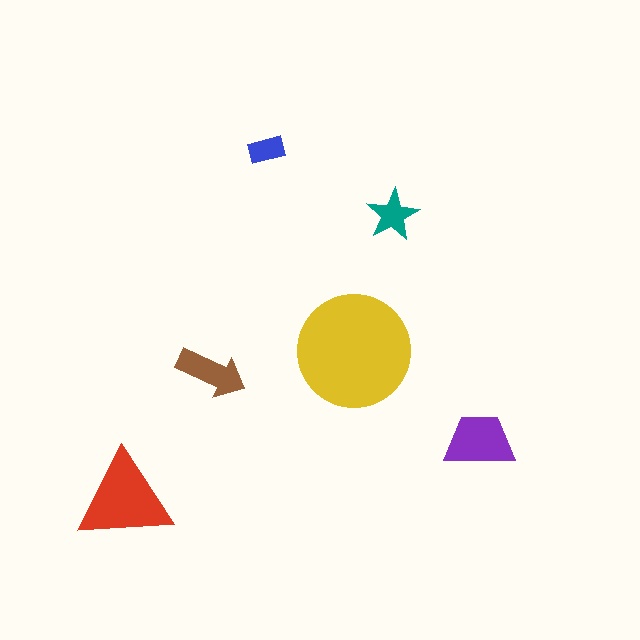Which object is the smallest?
The blue rectangle.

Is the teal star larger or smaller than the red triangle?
Smaller.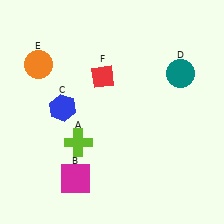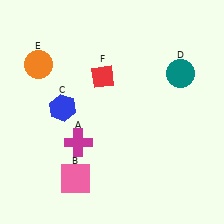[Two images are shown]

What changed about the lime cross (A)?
In Image 1, A is lime. In Image 2, it changed to magenta.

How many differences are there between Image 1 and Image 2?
There are 2 differences between the two images.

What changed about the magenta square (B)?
In Image 1, B is magenta. In Image 2, it changed to pink.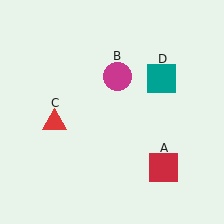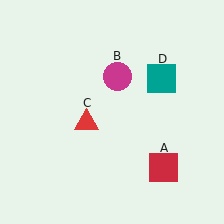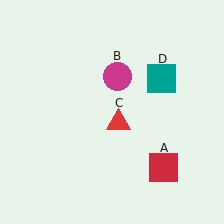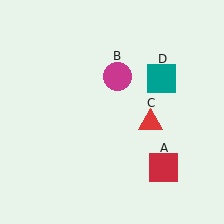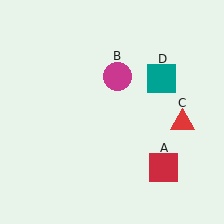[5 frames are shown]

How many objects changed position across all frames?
1 object changed position: red triangle (object C).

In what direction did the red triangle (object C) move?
The red triangle (object C) moved right.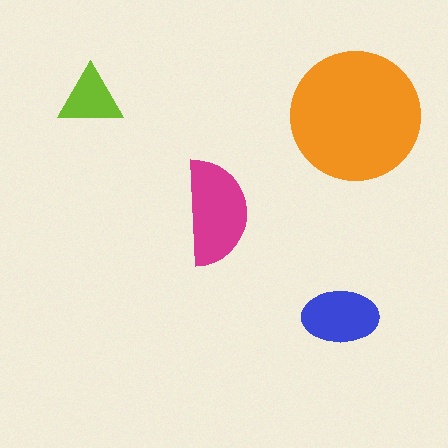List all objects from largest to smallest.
The orange circle, the magenta semicircle, the blue ellipse, the lime triangle.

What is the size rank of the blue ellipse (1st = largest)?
3rd.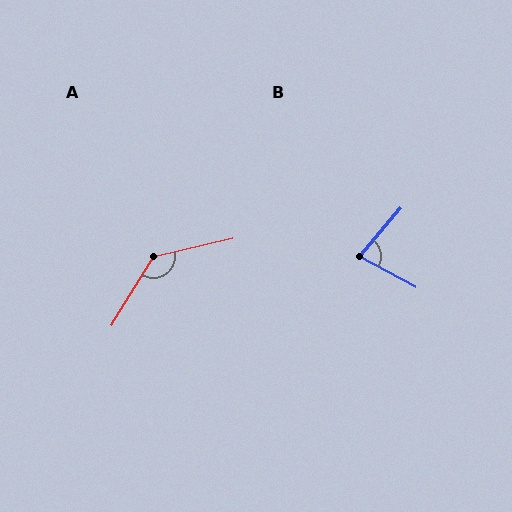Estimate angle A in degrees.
Approximately 134 degrees.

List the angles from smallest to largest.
B (78°), A (134°).